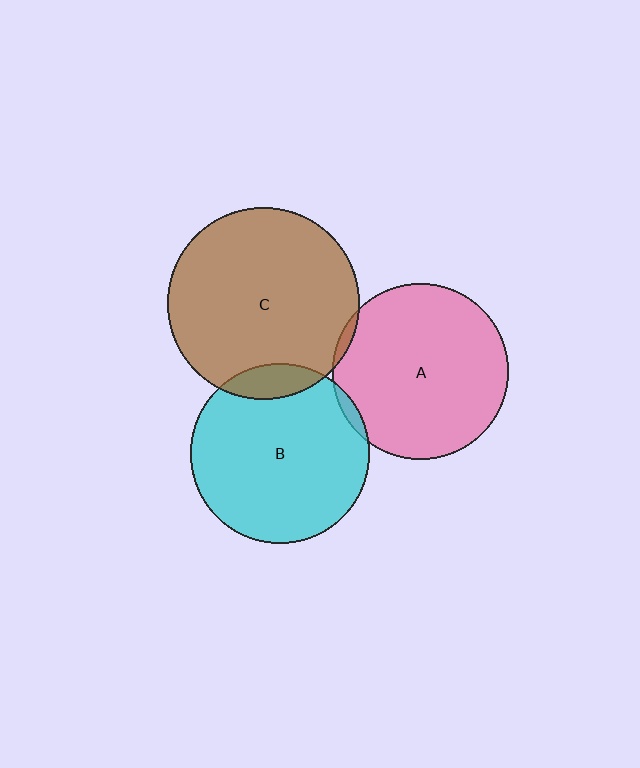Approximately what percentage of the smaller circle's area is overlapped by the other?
Approximately 10%.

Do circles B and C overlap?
Yes.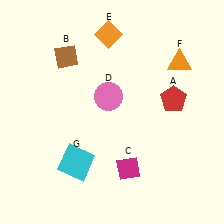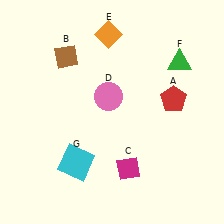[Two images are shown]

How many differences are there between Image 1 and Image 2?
There is 1 difference between the two images.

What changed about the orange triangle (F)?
In Image 1, F is orange. In Image 2, it changed to green.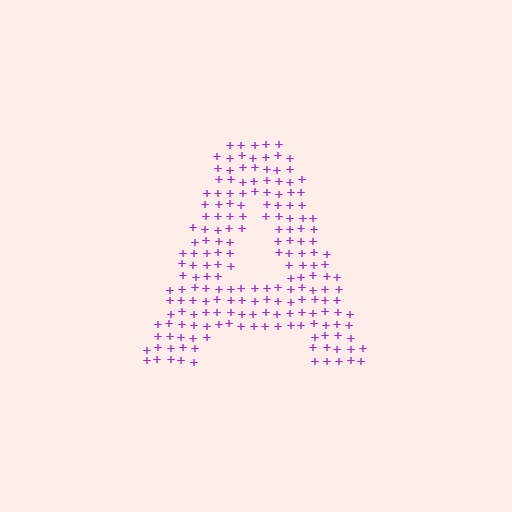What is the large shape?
The large shape is the letter A.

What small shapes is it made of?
It is made of small plus signs.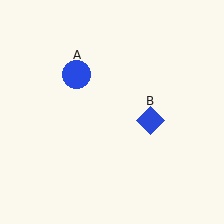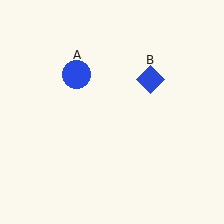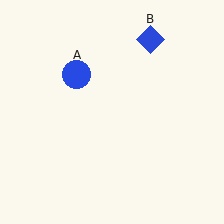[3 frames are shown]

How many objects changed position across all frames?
1 object changed position: blue diamond (object B).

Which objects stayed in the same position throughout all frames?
Blue circle (object A) remained stationary.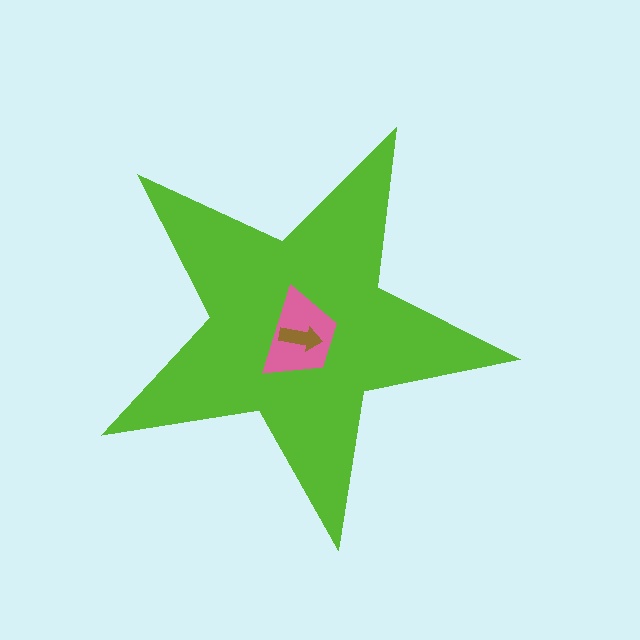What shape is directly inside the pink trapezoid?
The brown arrow.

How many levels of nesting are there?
3.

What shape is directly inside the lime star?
The pink trapezoid.